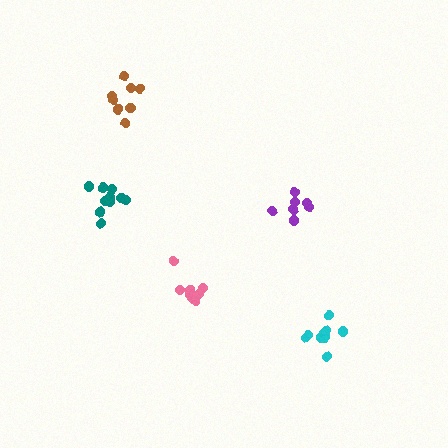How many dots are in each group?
Group 1: 8 dots, Group 2: 7 dots, Group 3: 11 dots, Group 4: 8 dots, Group 5: 9 dots (43 total).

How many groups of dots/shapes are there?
There are 5 groups.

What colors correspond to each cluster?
The clusters are colored: brown, purple, teal, pink, cyan.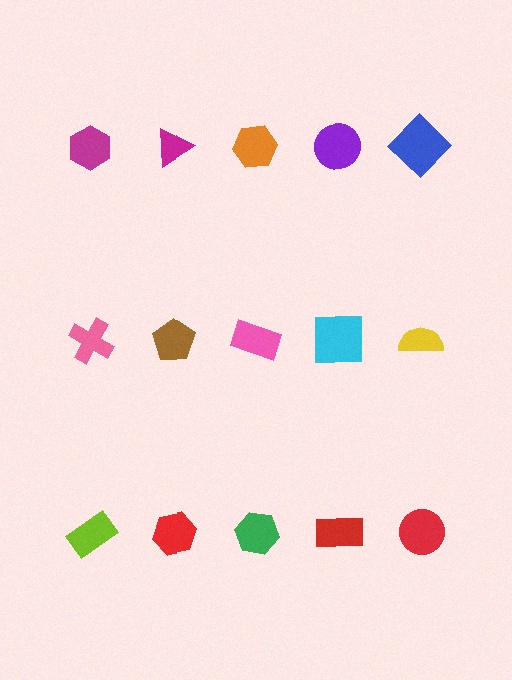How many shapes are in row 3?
5 shapes.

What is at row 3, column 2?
A red hexagon.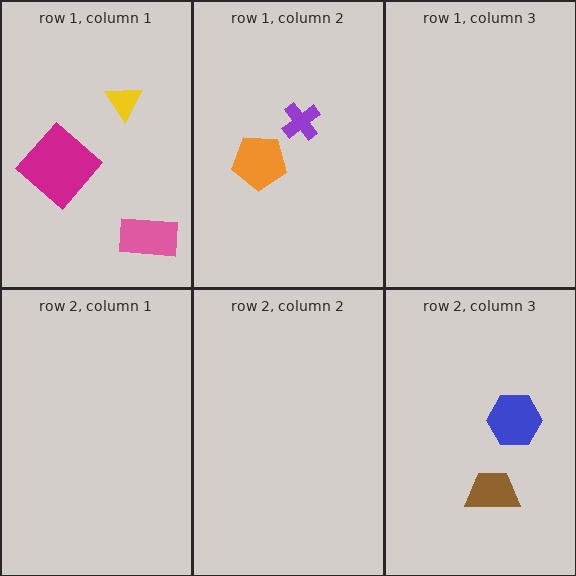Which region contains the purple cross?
The row 1, column 2 region.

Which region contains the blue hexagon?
The row 2, column 3 region.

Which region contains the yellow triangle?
The row 1, column 1 region.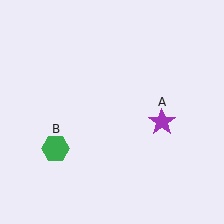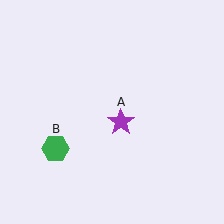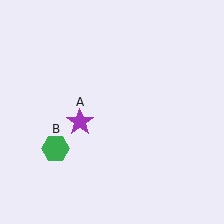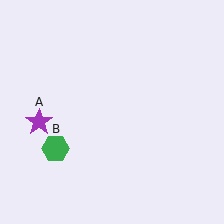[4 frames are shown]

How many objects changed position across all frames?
1 object changed position: purple star (object A).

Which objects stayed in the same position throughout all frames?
Green hexagon (object B) remained stationary.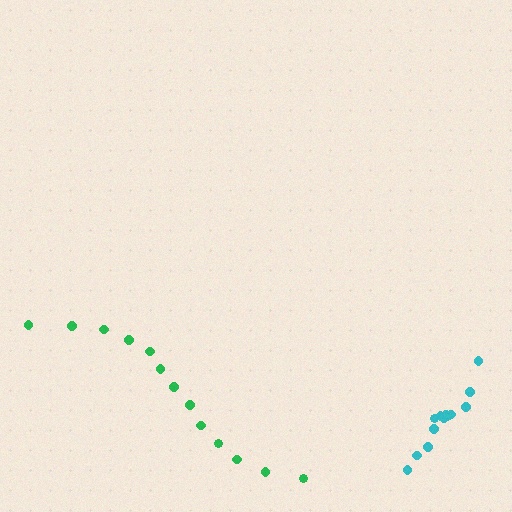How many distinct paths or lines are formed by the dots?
There are 2 distinct paths.